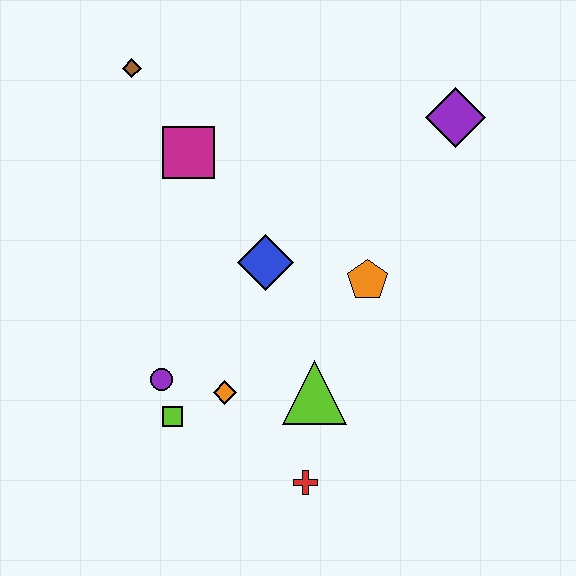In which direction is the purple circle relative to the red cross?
The purple circle is to the left of the red cross.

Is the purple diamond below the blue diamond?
No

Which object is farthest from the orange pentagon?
The brown diamond is farthest from the orange pentagon.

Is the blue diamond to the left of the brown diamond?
No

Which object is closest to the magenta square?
The brown diamond is closest to the magenta square.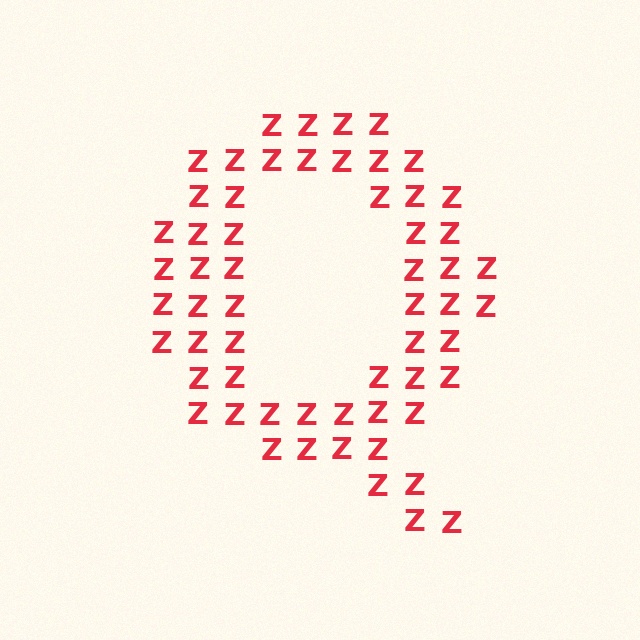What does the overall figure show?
The overall figure shows the letter Q.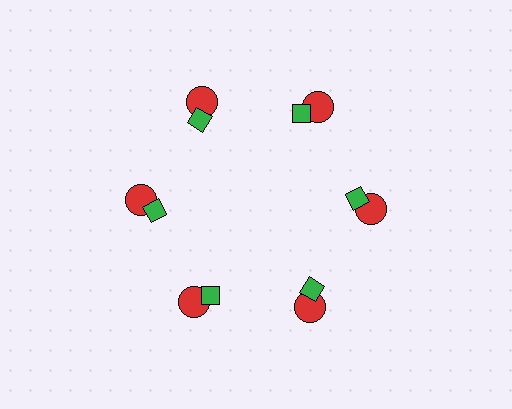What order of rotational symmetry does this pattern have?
This pattern has 6-fold rotational symmetry.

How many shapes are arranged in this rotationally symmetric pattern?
There are 12 shapes, arranged in 6 groups of 2.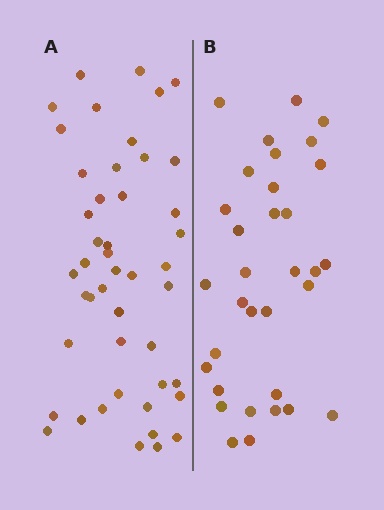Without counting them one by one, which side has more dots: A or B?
Region A (the left region) has more dots.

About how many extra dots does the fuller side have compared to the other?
Region A has approximately 15 more dots than region B.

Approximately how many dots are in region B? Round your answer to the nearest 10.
About 30 dots. (The exact count is 33, which rounds to 30.)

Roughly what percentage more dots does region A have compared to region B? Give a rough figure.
About 40% more.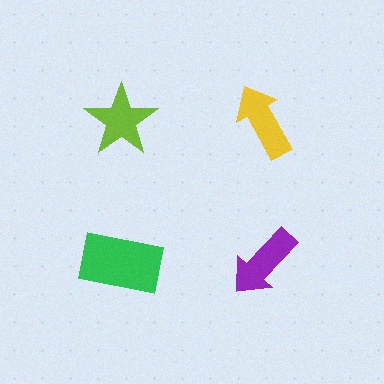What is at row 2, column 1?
A green rectangle.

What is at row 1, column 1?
A lime star.